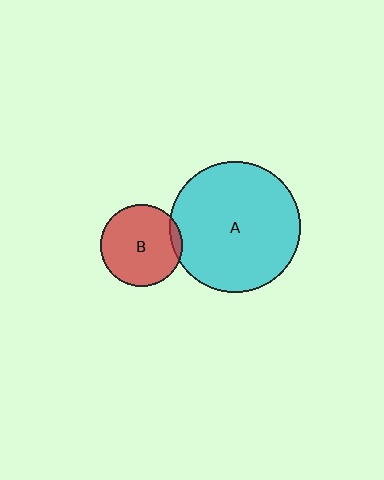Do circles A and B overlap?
Yes.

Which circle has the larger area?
Circle A (cyan).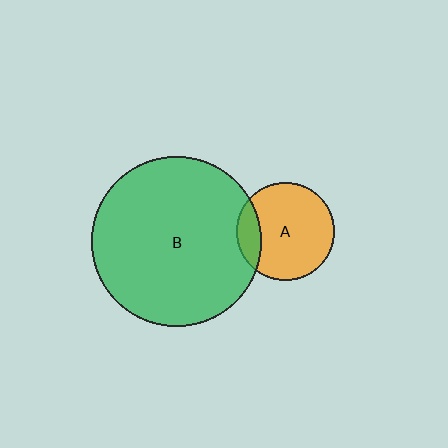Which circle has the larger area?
Circle B (green).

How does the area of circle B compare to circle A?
Approximately 3.0 times.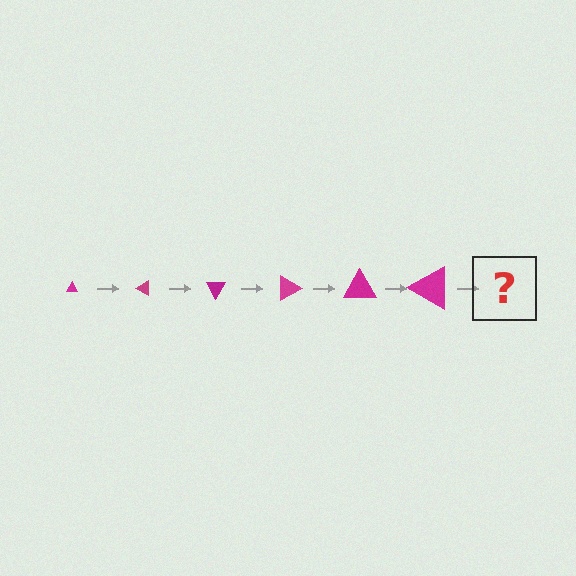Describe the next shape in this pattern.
It should be a triangle, larger than the previous one and rotated 180 degrees from the start.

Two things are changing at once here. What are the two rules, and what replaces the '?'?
The two rules are that the triangle grows larger each step and it rotates 30 degrees each step. The '?' should be a triangle, larger than the previous one and rotated 180 degrees from the start.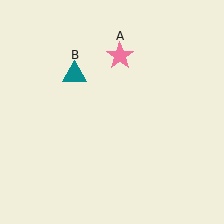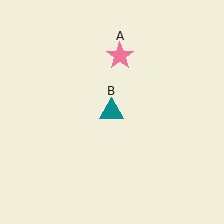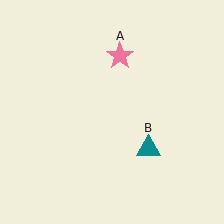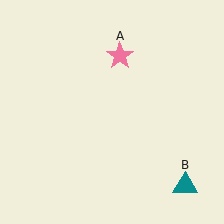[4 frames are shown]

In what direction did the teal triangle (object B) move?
The teal triangle (object B) moved down and to the right.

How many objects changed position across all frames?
1 object changed position: teal triangle (object B).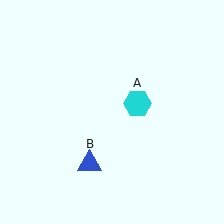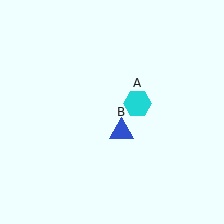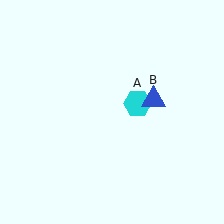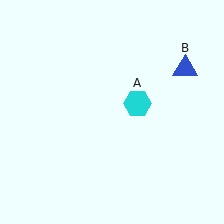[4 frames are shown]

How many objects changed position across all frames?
1 object changed position: blue triangle (object B).